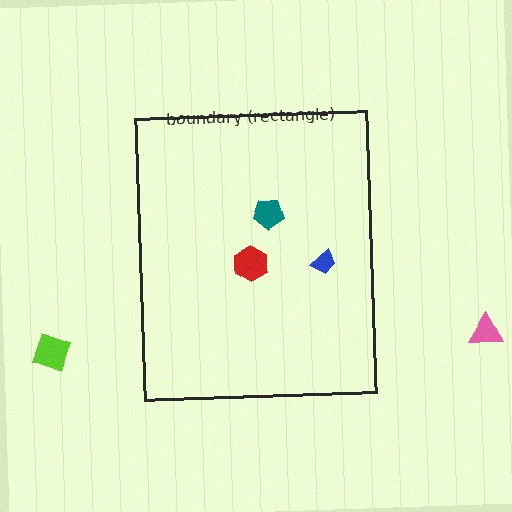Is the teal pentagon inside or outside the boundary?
Inside.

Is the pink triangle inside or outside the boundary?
Outside.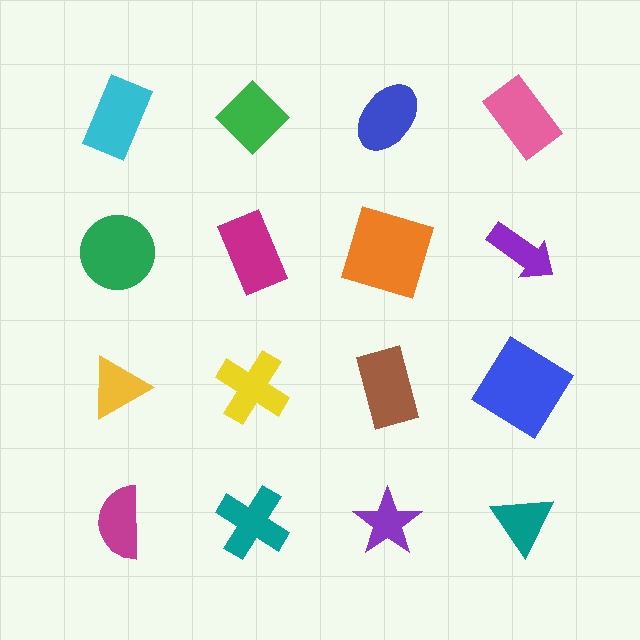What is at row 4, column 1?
A magenta semicircle.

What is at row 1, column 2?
A green diamond.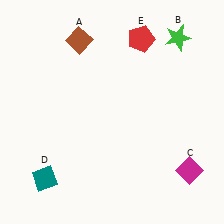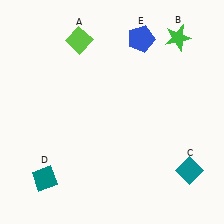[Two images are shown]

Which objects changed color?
A changed from brown to lime. C changed from magenta to teal. E changed from red to blue.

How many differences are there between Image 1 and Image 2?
There are 3 differences between the two images.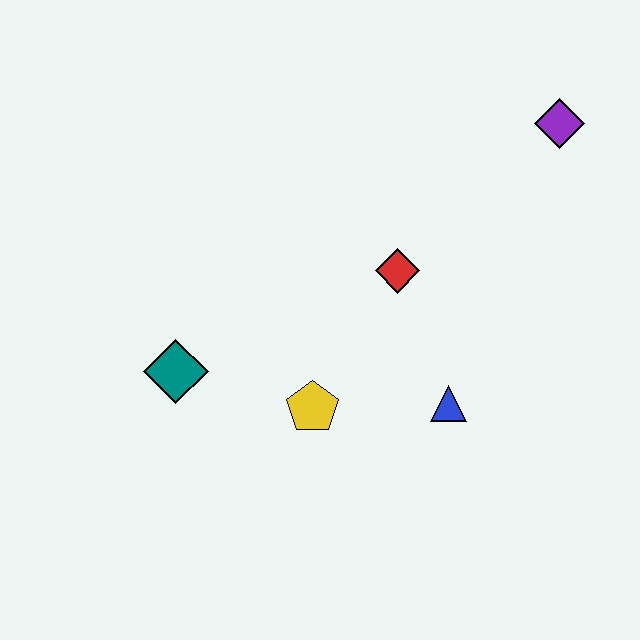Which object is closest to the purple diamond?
The red diamond is closest to the purple diamond.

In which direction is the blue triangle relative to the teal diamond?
The blue triangle is to the right of the teal diamond.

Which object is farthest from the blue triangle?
The purple diamond is farthest from the blue triangle.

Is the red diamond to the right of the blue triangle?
No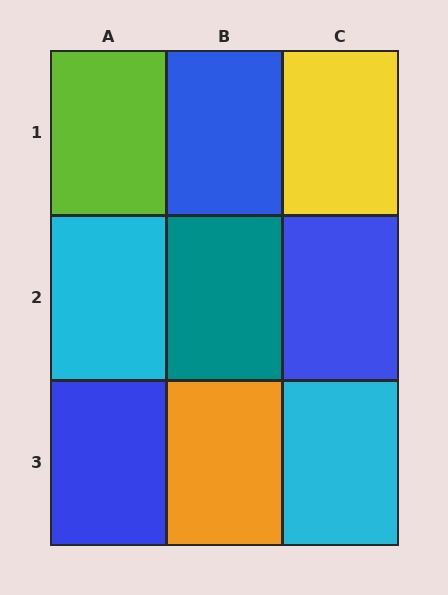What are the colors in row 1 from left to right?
Lime, blue, yellow.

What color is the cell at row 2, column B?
Teal.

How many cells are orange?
1 cell is orange.